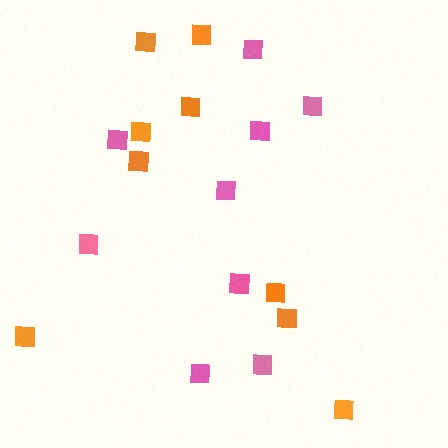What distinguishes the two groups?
There are 2 groups: one group of pink squares (9) and one group of orange squares (9).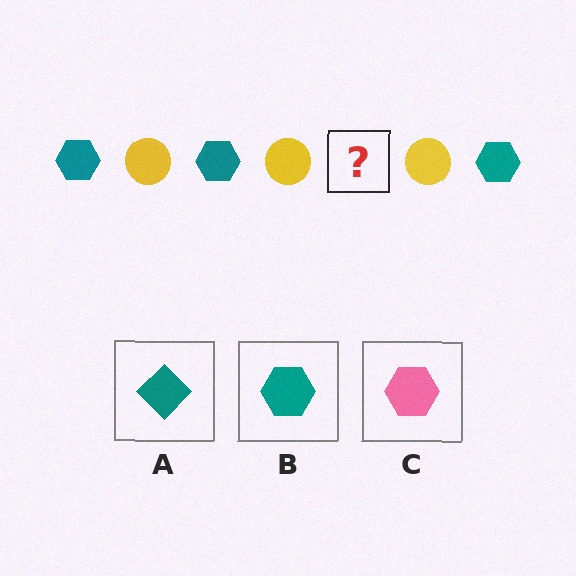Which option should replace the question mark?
Option B.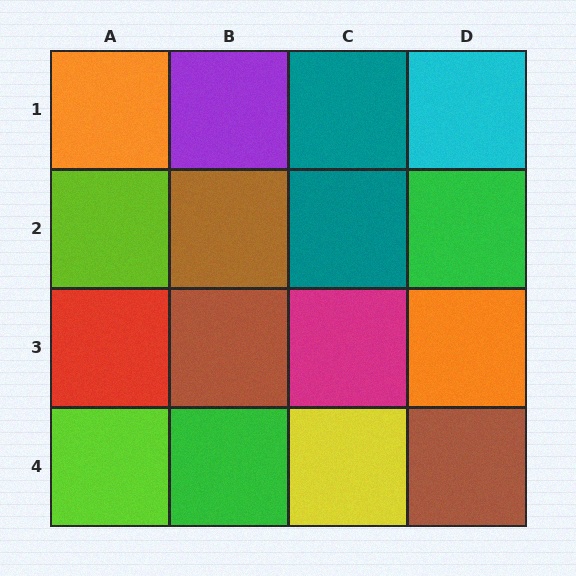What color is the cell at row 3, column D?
Orange.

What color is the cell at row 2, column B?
Brown.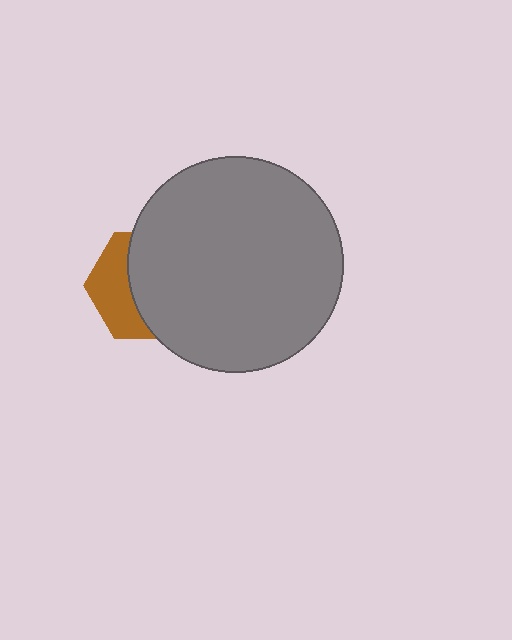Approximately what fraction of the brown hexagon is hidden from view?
Roughly 61% of the brown hexagon is hidden behind the gray circle.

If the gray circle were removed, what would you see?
You would see the complete brown hexagon.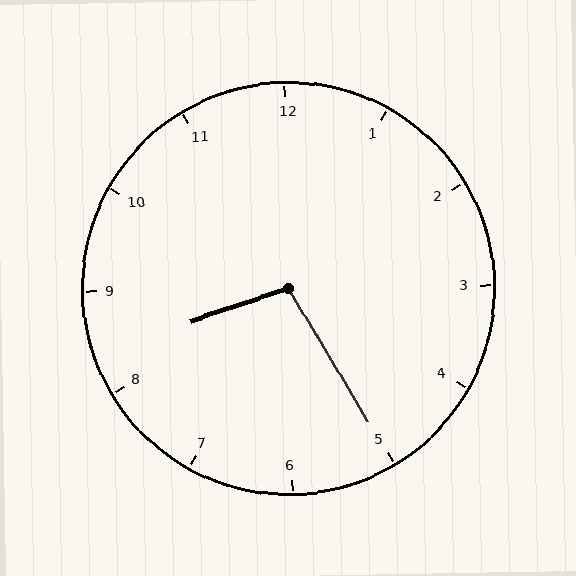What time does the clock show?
8:25.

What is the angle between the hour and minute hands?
Approximately 102 degrees.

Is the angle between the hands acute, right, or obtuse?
It is obtuse.